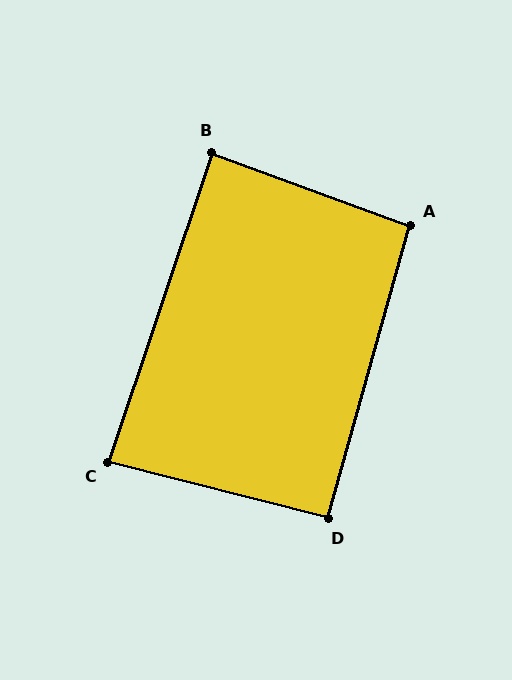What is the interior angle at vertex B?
Approximately 88 degrees (approximately right).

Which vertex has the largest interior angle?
A, at approximately 94 degrees.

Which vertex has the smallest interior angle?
C, at approximately 86 degrees.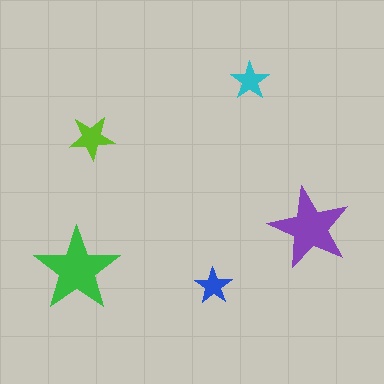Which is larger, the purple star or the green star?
The green one.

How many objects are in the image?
There are 5 objects in the image.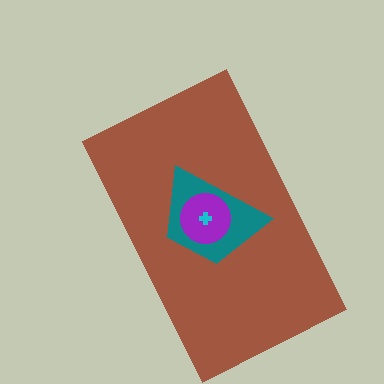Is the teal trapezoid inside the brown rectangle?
Yes.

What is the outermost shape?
The brown rectangle.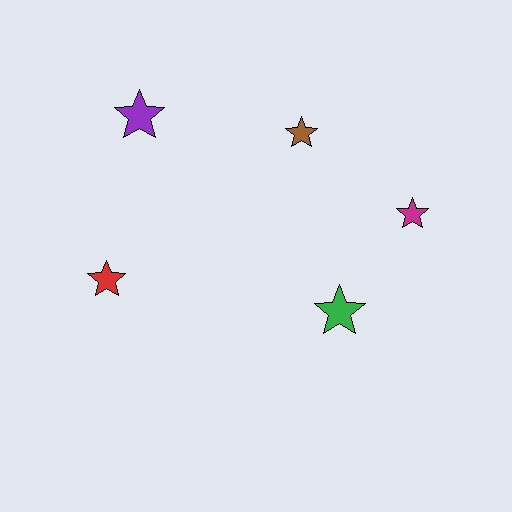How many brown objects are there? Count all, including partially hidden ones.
There is 1 brown object.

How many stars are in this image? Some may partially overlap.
There are 5 stars.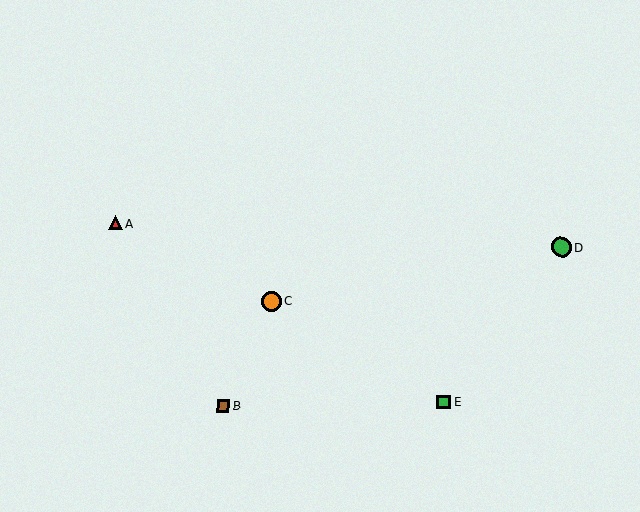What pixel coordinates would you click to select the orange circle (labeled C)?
Click at (271, 301) to select the orange circle C.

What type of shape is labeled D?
Shape D is a green circle.